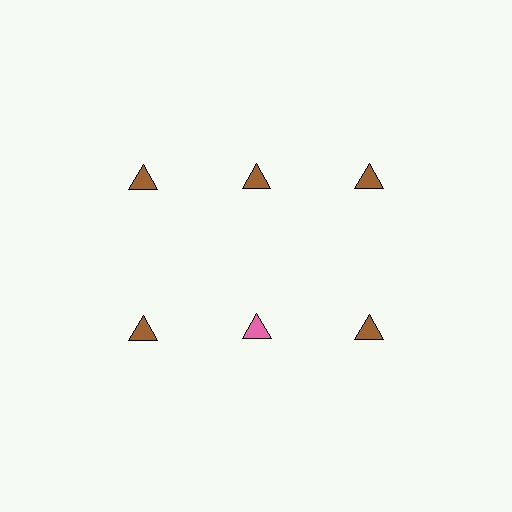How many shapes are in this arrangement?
There are 6 shapes arranged in a grid pattern.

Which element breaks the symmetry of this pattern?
The pink triangle in the second row, second from left column breaks the symmetry. All other shapes are brown triangles.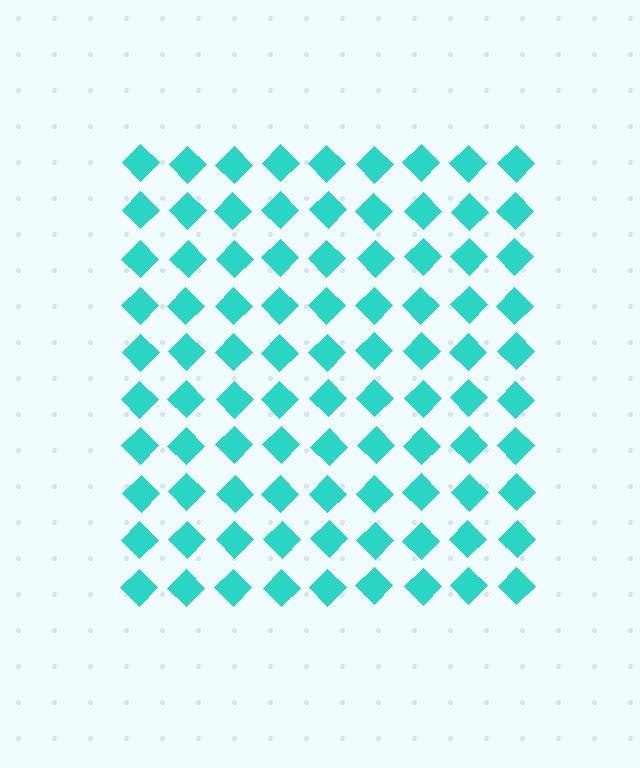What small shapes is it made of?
It is made of small diamonds.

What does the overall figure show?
The overall figure shows a square.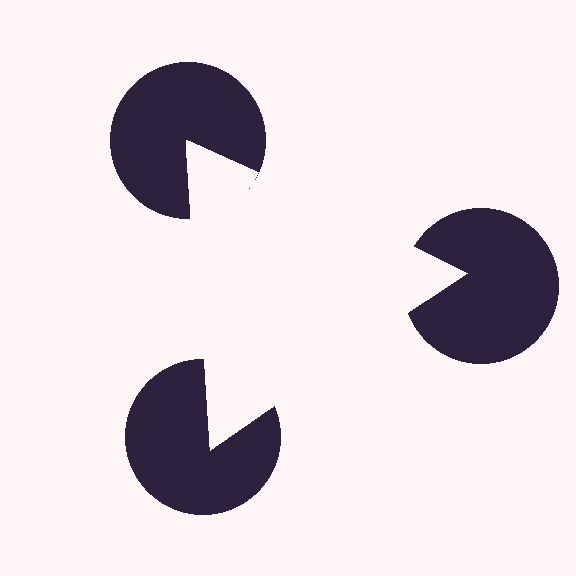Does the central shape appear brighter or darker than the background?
It typically appears slightly brighter than the background, even though no actual brightness change is drawn.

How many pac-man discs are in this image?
There are 3 — one at each vertex of the illusory triangle.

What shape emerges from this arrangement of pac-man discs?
An illusory triangle — its edges are inferred from the aligned wedge cuts in the pac-man discs, not physically drawn.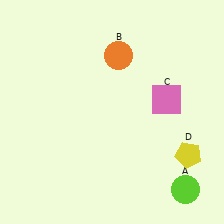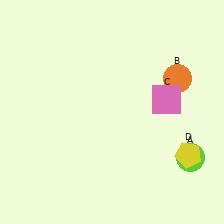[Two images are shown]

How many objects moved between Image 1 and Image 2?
2 objects moved between the two images.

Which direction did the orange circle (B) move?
The orange circle (B) moved right.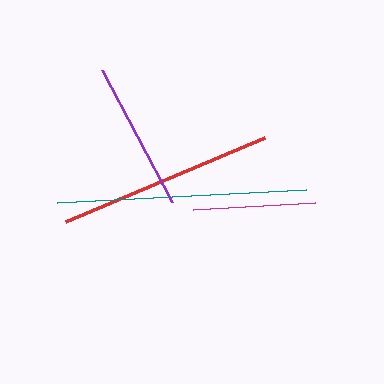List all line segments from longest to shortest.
From longest to shortest: teal, red, purple, magenta.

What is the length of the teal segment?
The teal segment is approximately 249 pixels long.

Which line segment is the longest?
The teal line is the longest at approximately 249 pixels.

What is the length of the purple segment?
The purple segment is approximately 150 pixels long.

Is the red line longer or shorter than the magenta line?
The red line is longer than the magenta line.